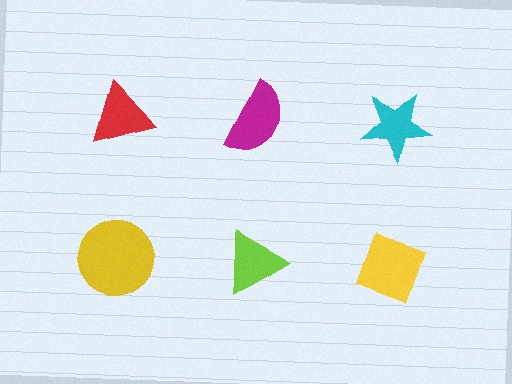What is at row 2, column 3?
A yellow diamond.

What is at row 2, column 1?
A yellow circle.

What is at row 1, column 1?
A red triangle.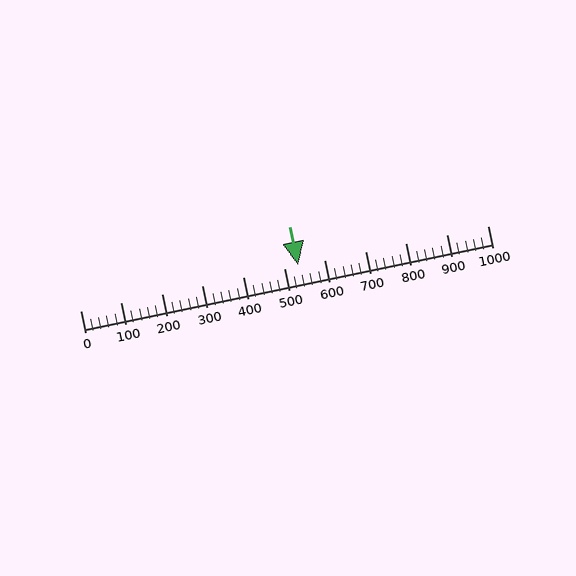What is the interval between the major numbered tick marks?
The major tick marks are spaced 100 units apart.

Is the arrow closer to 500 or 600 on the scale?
The arrow is closer to 500.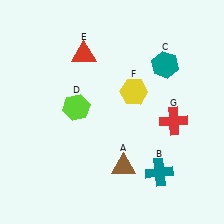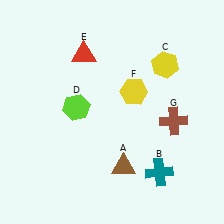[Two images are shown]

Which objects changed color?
C changed from teal to yellow. G changed from red to brown.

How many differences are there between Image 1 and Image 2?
There are 2 differences between the two images.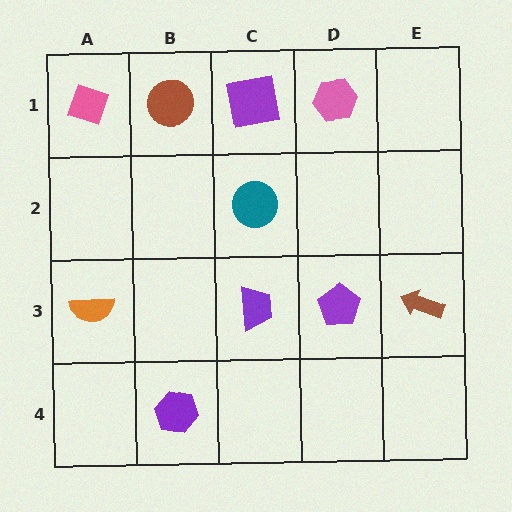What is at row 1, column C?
A purple square.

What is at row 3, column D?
A purple pentagon.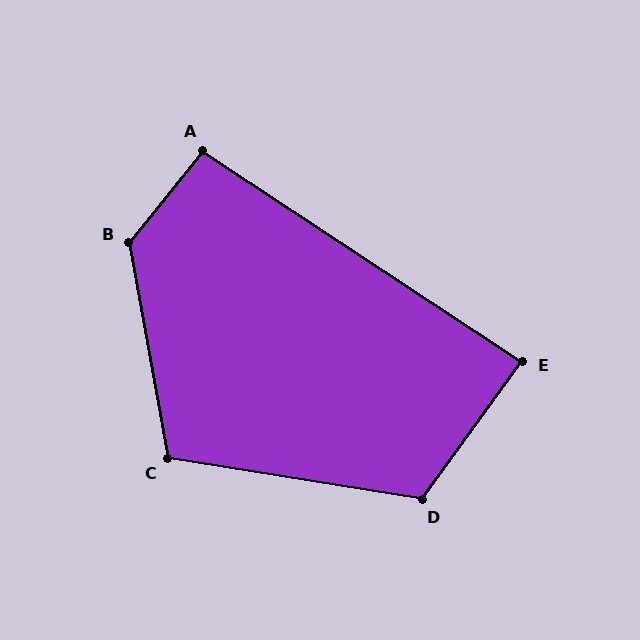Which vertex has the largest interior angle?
B, at approximately 131 degrees.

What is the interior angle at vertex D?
Approximately 117 degrees (obtuse).